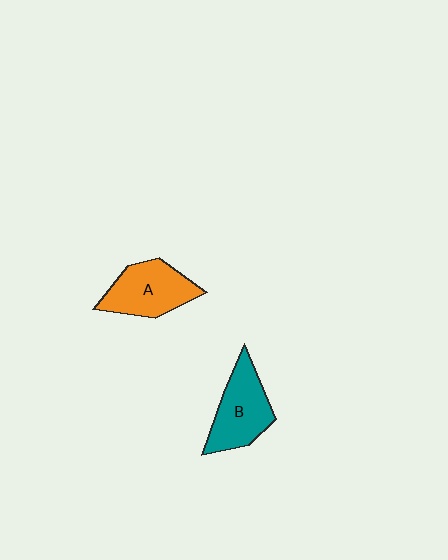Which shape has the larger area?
Shape B (teal).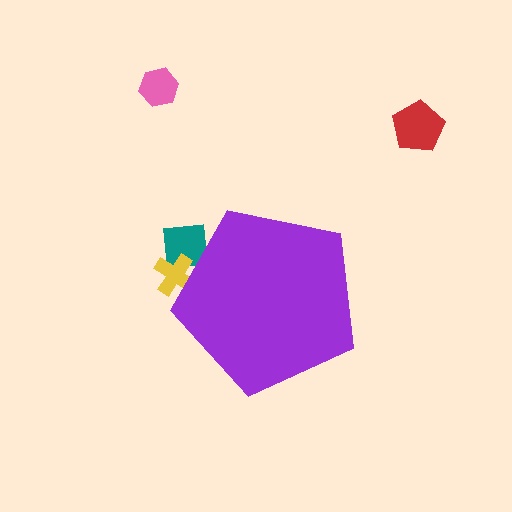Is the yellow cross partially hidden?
Yes, the yellow cross is partially hidden behind the purple pentagon.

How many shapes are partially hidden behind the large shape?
2 shapes are partially hidden.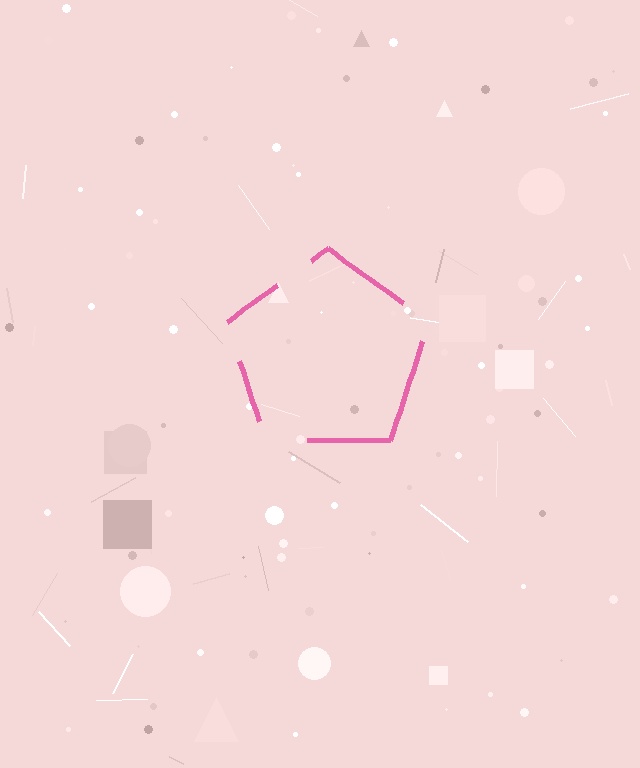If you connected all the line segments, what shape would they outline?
They would outline a pentagon.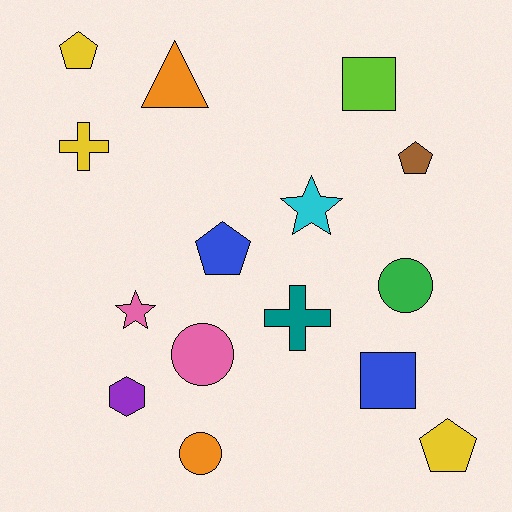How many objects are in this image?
There are 15 objects.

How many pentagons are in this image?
There are 4 pentagons.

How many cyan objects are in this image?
There is 1 cyan object.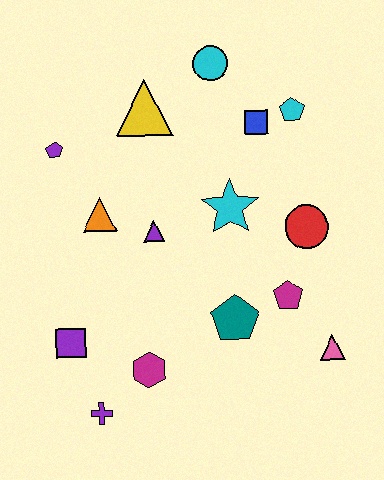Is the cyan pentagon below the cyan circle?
Yes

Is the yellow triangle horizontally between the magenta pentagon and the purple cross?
Yes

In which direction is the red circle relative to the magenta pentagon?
The red circle is above the magenta pentagon.